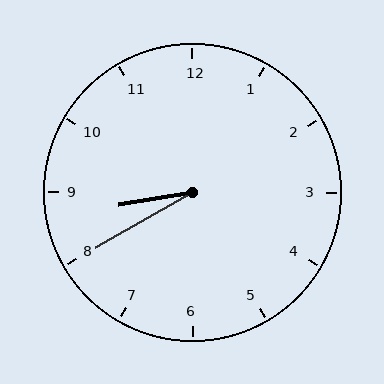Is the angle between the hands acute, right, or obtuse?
It is acute.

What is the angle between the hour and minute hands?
Approximately 20 degrees.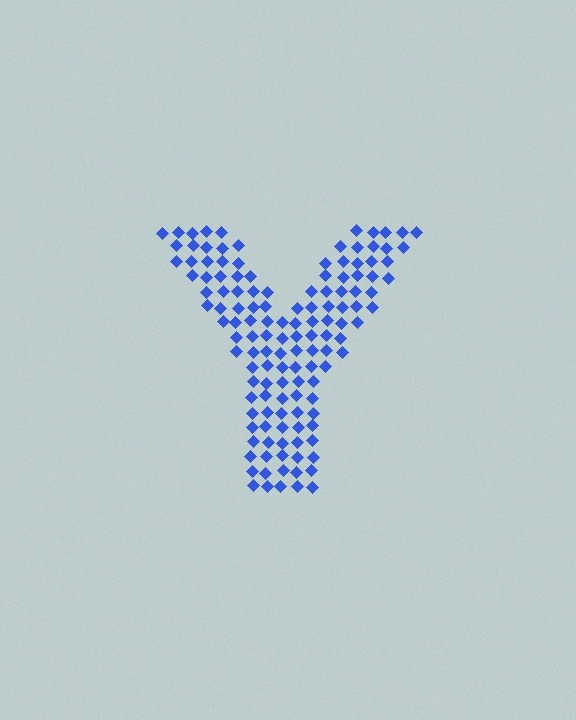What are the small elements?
The small elements are diamonds.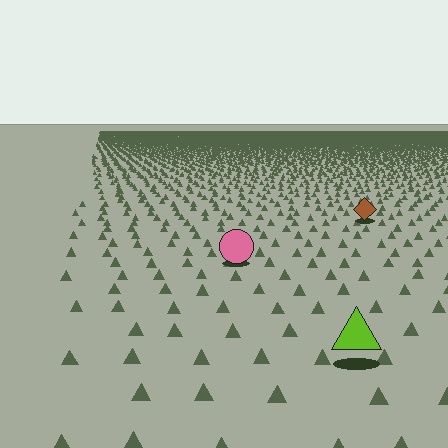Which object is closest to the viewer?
The lime triangle is closest. The texture marks near it are larger and more spread out.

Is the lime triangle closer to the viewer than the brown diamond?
Yes. The lime triangle is closer — you can tell from the texture gradient: the ground texture is coarser near it.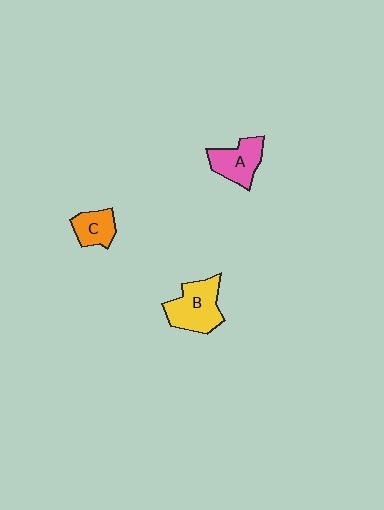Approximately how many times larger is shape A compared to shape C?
Approximately 1.4 times.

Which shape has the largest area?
Shape B (yellow).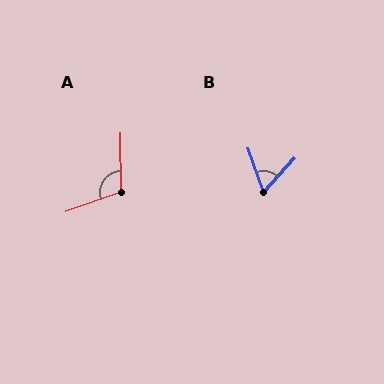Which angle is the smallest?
B, at approximately 61 degrees.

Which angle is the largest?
A, at approximately 109 degrees.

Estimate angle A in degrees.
Approximately 109 degrees.